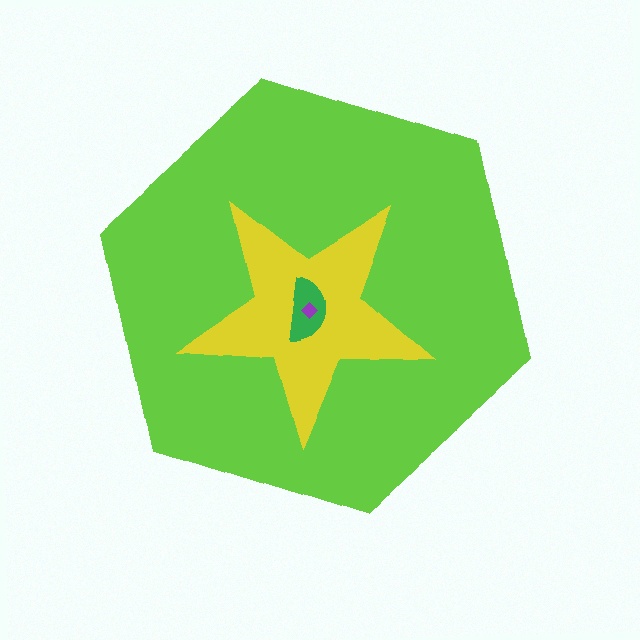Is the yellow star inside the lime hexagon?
Yes.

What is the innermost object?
The purple diamond.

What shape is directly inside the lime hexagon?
The yellow star.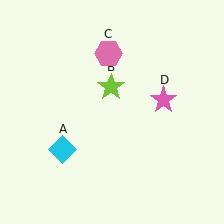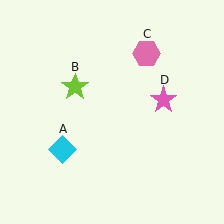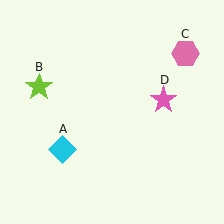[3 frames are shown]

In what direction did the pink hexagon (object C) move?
The pink hexagon (object C) moved right.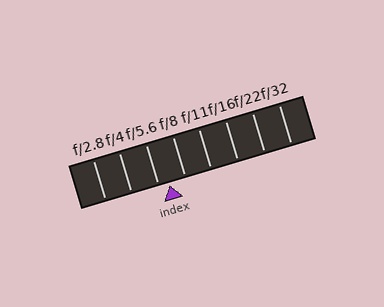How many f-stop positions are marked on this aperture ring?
There are 8 f-stop positions marked.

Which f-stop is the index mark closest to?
The index mark is closest to f/5.6.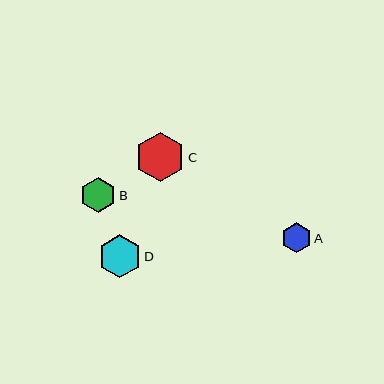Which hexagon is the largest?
Hexagon C is the largest with a size of approximately 50 pixels.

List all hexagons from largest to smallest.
From largest to smallest: C, D, B, A.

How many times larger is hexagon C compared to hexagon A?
Hexagon C is approximately 1.7 times the size of hexagon A.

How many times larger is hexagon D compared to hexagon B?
Hexagon D is approximately 1.2 times the size of hexagon B.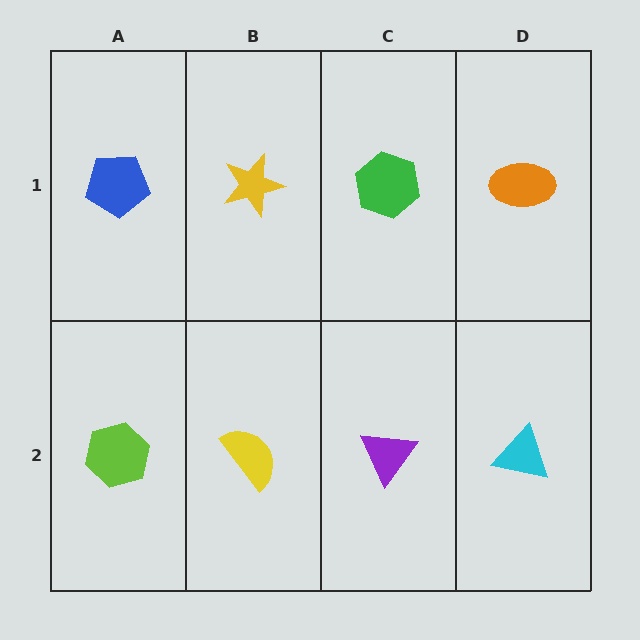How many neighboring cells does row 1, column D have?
2.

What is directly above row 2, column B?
A yellow star.